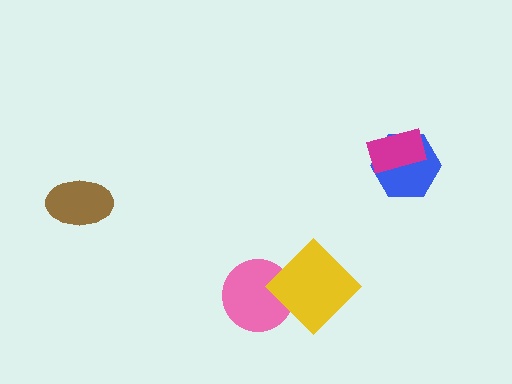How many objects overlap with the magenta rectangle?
1 object overlaps with the magenta rectangle.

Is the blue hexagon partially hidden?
Yes, it is partially covered by another shape.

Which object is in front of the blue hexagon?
The magenta rectangle is in front of the blue hexagon.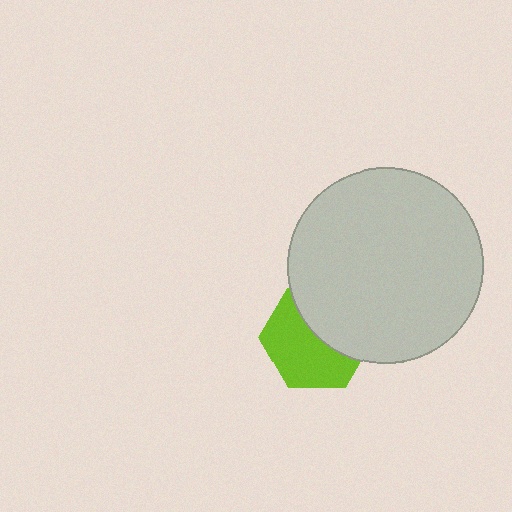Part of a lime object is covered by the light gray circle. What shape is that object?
It is a hexagon.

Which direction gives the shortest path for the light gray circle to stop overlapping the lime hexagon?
Moving toward the upper-right gives the shortest separation.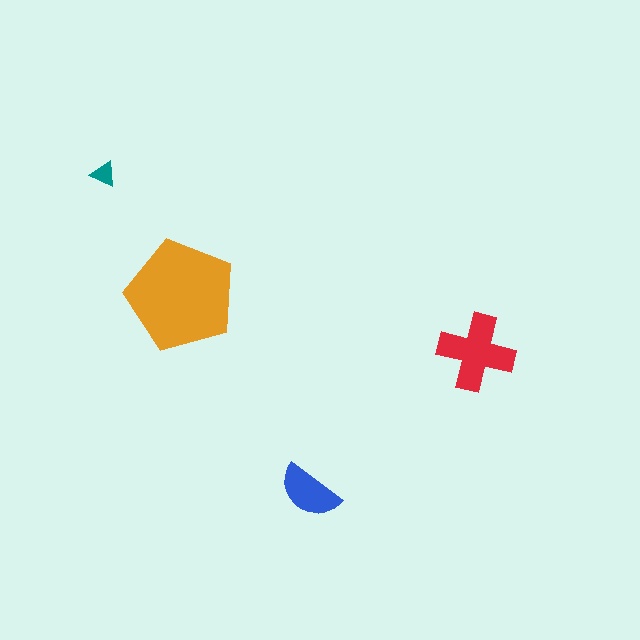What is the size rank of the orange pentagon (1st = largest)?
1st.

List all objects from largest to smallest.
The orange pentagon, the red cross, the blue semicircle, the teal triangle.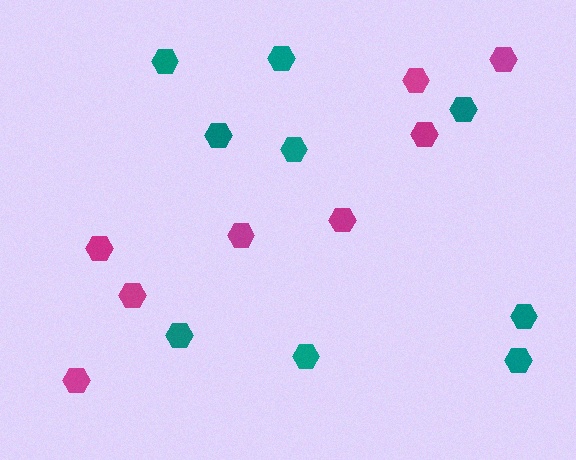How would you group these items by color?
There are 2 groups: one group of magenta hexagons (8) and one group of teal hexagons (9).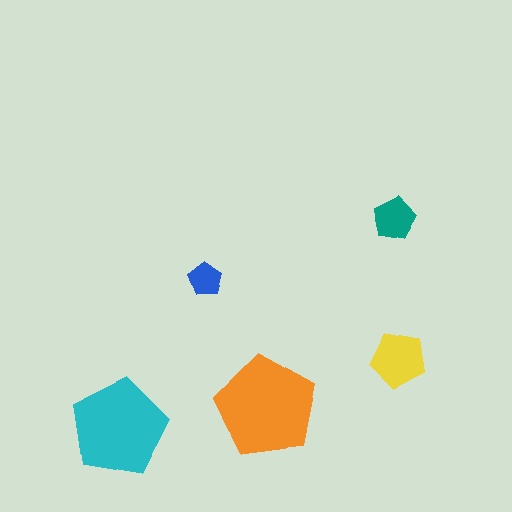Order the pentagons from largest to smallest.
the orange one, the cyan one, the yellow one, the teal one, the blue one.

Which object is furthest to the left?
The cyan pentagon is leftmost.